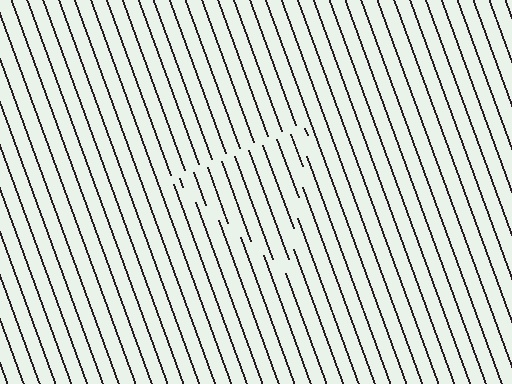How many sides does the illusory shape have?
3 sides — the line-ends trace a triangle.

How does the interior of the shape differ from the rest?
The interior of the shape contains the same grating, shifted by half a period — the contour is defined by the phase discontinuity where line-ends from the inner and outer gratings abut.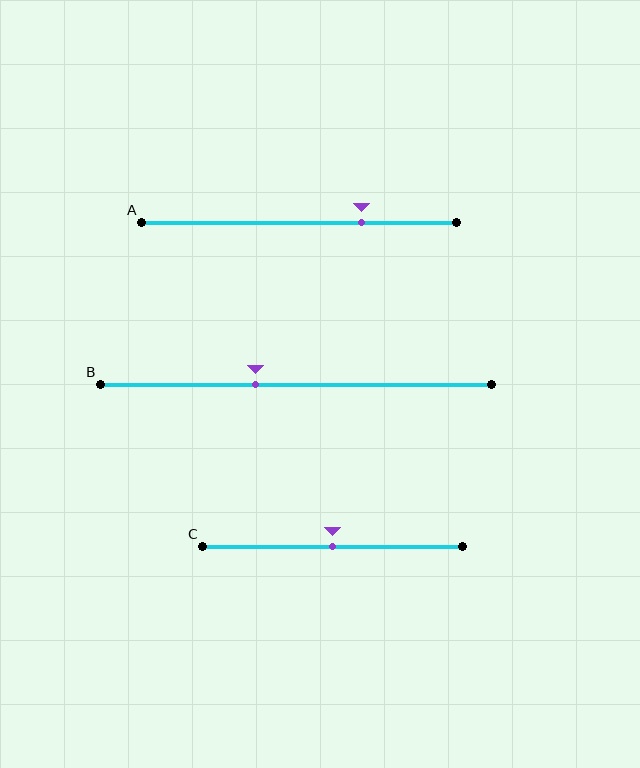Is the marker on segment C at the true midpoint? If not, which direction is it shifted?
Yes, the marker on segment C is at the true midpoint.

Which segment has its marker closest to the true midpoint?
Segment C has its marker closest to the true midpoint.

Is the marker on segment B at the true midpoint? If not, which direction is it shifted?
No, the marker on segment B is shifted to the left by about 11% of the segment length.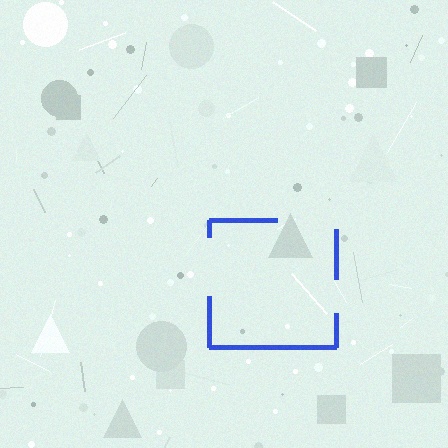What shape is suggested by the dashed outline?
The dashed outline suggests a square.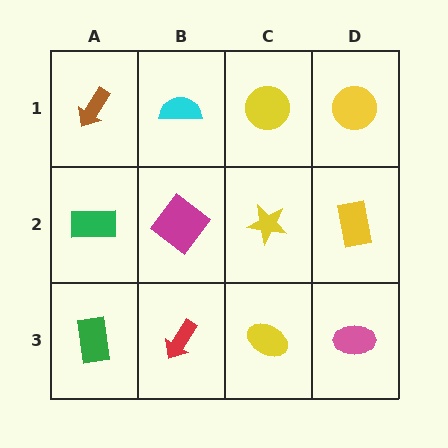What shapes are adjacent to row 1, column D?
A yellow rectangle (row 2, column D), a yellow circle (row 1, column C).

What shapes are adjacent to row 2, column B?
A cyan semicircle (row 1, column B), a red arrow (row 3, column B), a green rectangle (row 2, column A), a yellow star (row 2, column C).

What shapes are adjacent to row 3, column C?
A yellow star (row 2, column C), a red arrow (row 3, column B), a pink ellipse (row 3, column D).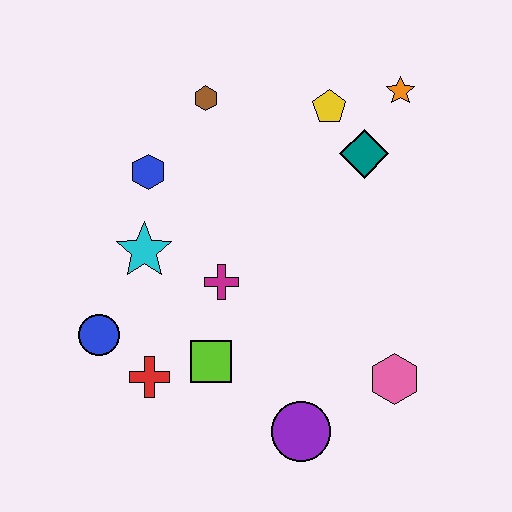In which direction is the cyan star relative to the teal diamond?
The cyan star is to the left of the teal diamond.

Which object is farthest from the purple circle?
The orange star is farthest from the purple circle.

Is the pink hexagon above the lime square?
No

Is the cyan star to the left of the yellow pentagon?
Yes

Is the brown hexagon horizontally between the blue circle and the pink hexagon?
Yes